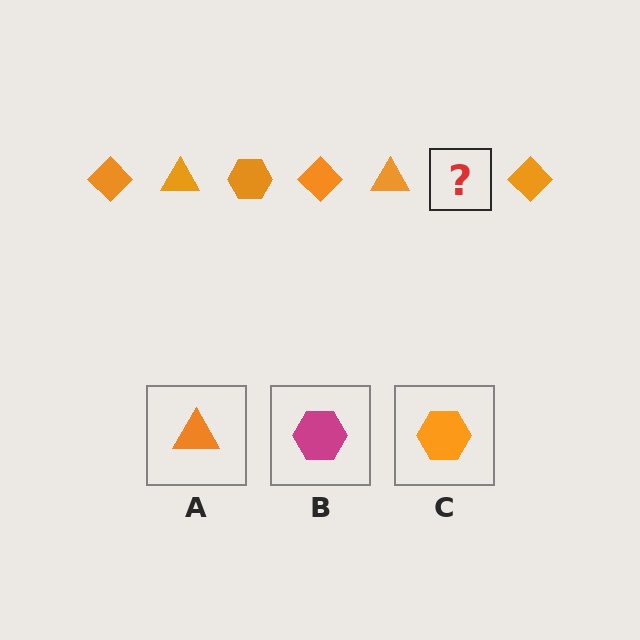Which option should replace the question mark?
Option C.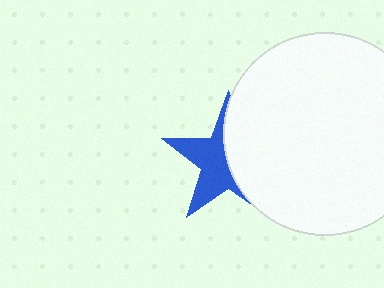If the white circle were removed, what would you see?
You would see the complete blue star.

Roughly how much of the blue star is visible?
About half of it is visible (roughly 50%).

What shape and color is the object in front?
The object in front is a white circle.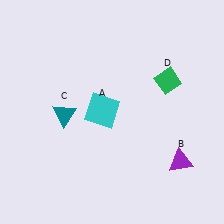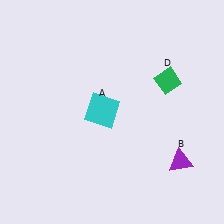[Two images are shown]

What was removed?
The teal triangle (C) was removed in Image 2.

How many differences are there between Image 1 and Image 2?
There is 1 difference between the two images.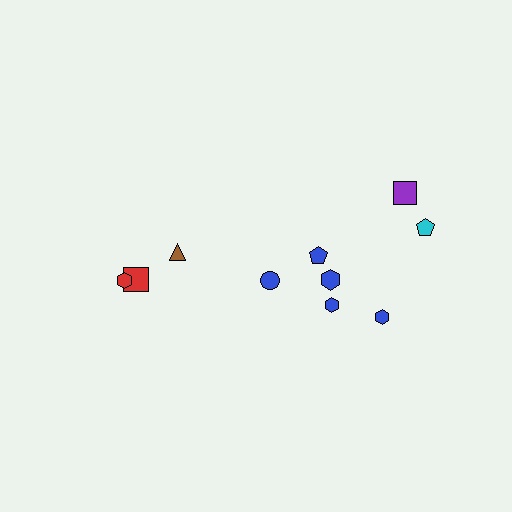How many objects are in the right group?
There are 7 objects.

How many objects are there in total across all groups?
There are 10 objects.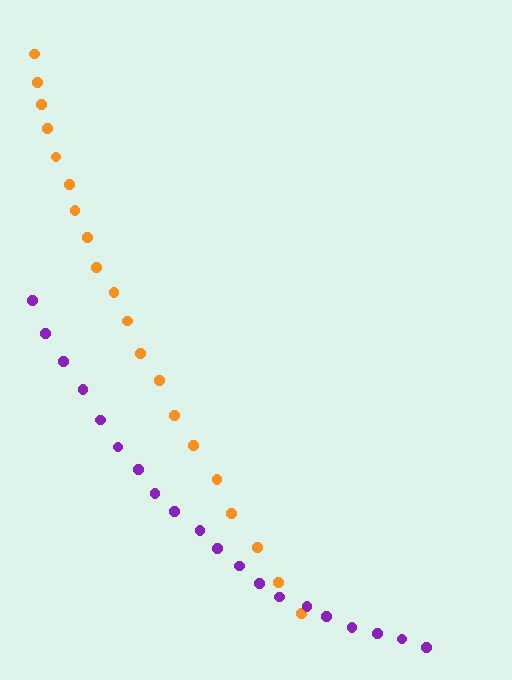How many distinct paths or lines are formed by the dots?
There are 2 distinct paths.